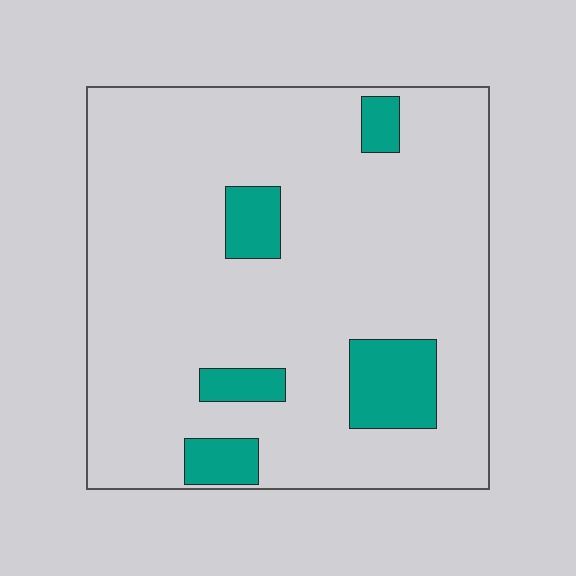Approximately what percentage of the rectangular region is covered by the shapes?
Approximately 15%.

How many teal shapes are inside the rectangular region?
5.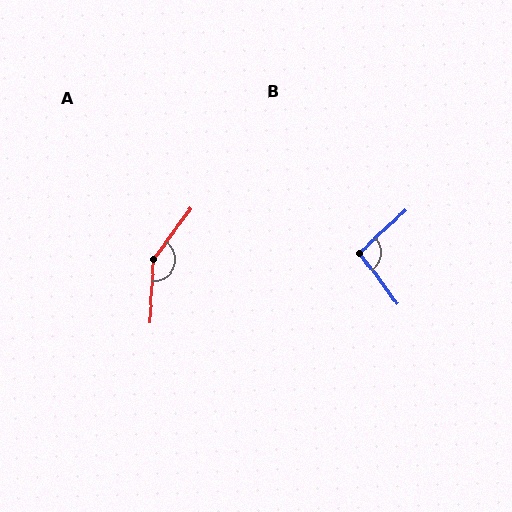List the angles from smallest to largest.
B (97°), A (147°).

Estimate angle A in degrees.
Approximately 147 degrees.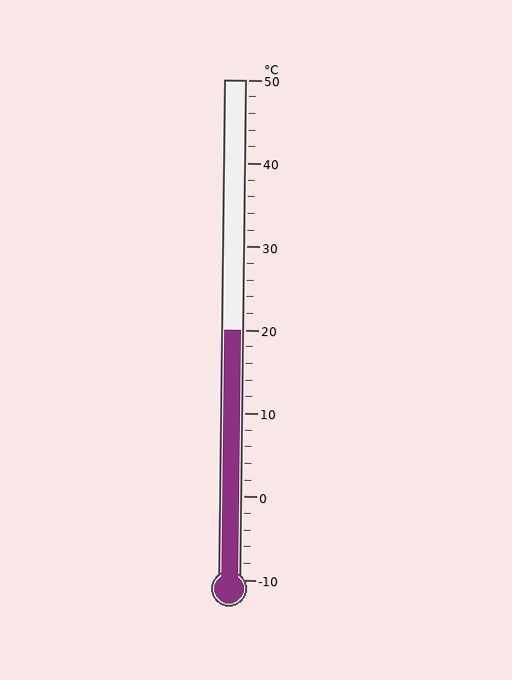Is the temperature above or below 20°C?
The temperature is at 20°C.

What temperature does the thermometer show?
The thermometer shows approximately 20°C.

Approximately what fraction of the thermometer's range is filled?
The thermometer is filled to approximately 50% of its range.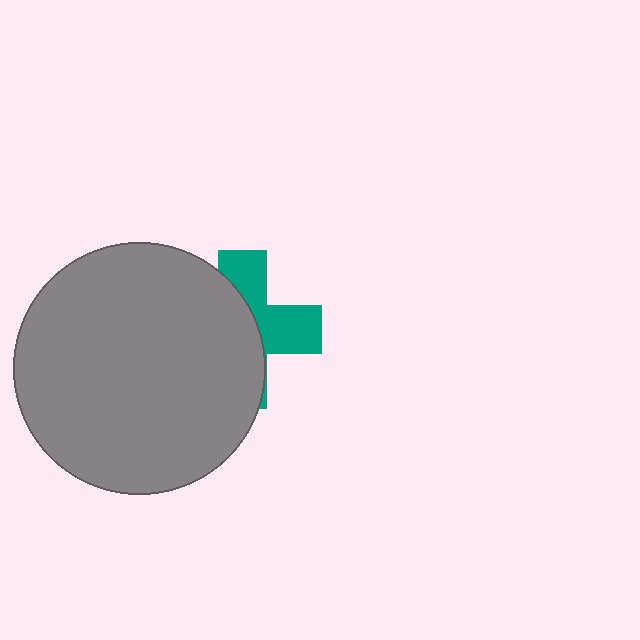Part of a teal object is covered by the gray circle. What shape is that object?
It is a cross.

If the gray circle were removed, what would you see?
You would see the complete teal cross.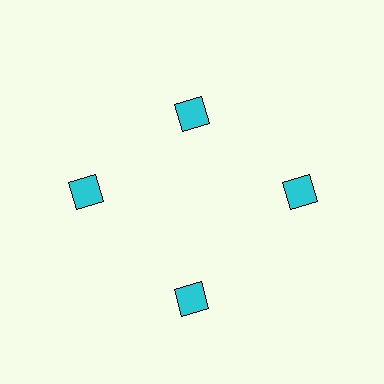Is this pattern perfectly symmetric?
No. The 4 cyan squares are arranged in a ring, but one element near the 12 o'clock position is pulled inward toward the center, breaking the 4-fold rotational symmetry.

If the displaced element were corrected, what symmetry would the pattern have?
It would have 4-fold rotational symmetry — the pattern would map onto itself every 90 degrees.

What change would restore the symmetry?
The symmetry would be restored by moving it outward, back onto the ring so that all 4 squares sit at equal angles and equal distance from the center.